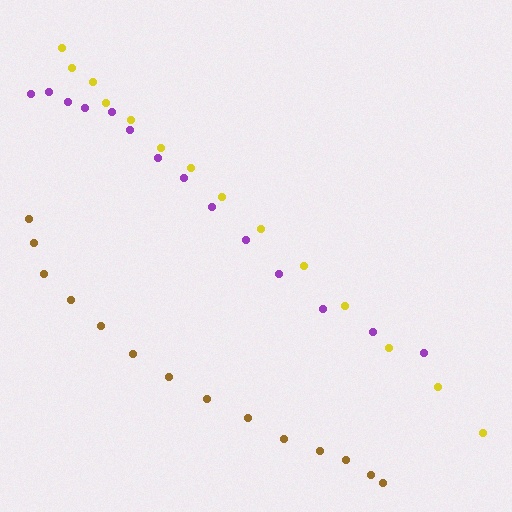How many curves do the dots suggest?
There are 3 distinct paths.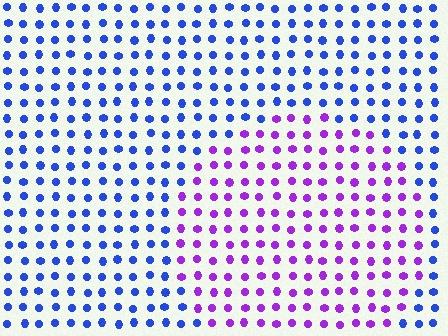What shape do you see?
I see a circle.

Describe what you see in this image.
The image is filled with small blue elements in a uniform arrangement. A circle-shaped region is visible where the elements are tinted to a slightly different hue, forming a subtle color boundary.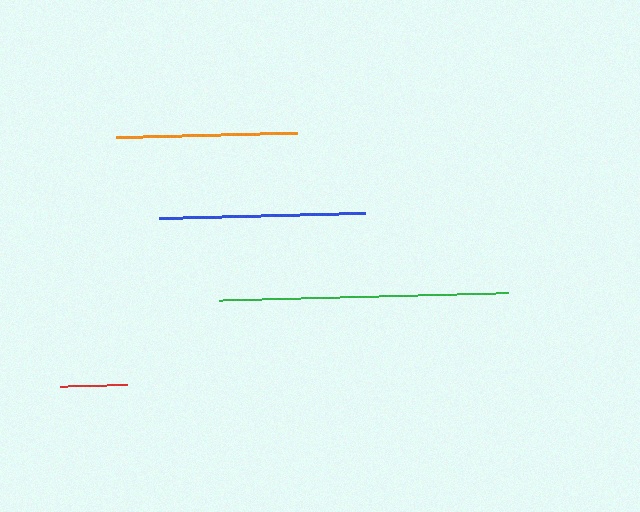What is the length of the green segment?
The green segment is approximately 289 pixels long.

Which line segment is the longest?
The green line is the longest at approximately 289 pixels.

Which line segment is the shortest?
The red line is the shortest at approximately 67 pixels.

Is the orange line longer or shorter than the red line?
The orange line is longer than the red line.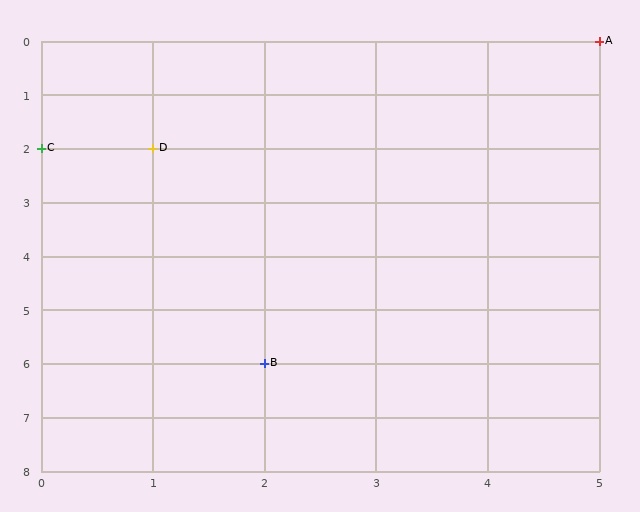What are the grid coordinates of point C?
Point C is at grid coordinates (0, 2).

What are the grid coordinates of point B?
Point B is at grid coordinates (2, 6).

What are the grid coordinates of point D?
Point D is at grid coordinates (1, 2).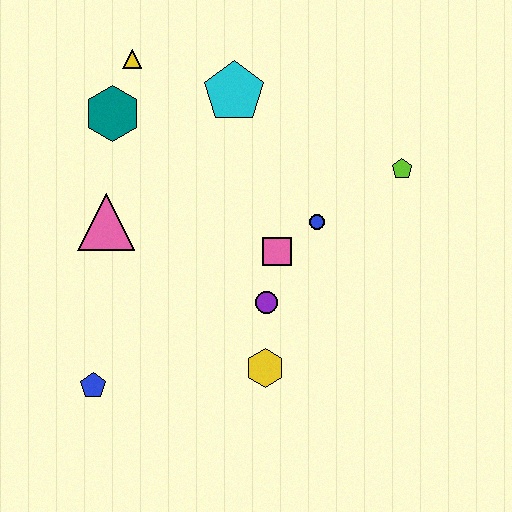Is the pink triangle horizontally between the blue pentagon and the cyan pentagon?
Yes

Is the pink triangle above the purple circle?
Yes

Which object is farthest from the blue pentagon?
The lime pentagon is farthest from the blue pentagon.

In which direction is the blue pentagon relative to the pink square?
The blue pentagon is to the left of the pink square.